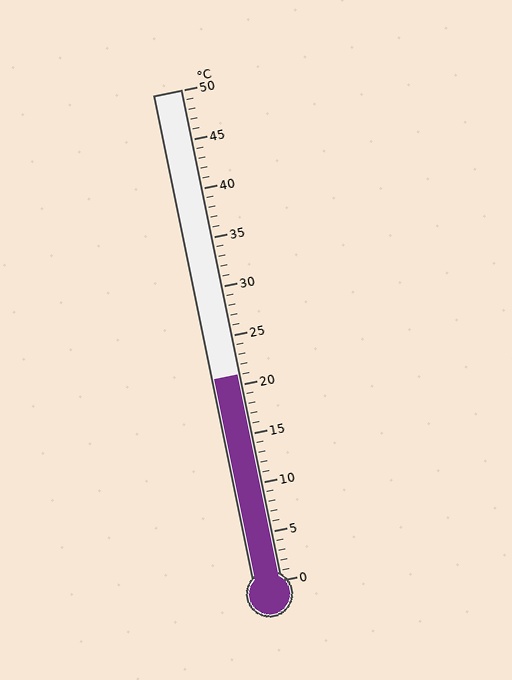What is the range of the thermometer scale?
The thermometer scale ranges from 0°C to 50°C.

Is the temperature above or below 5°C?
The temperature is above 5°C.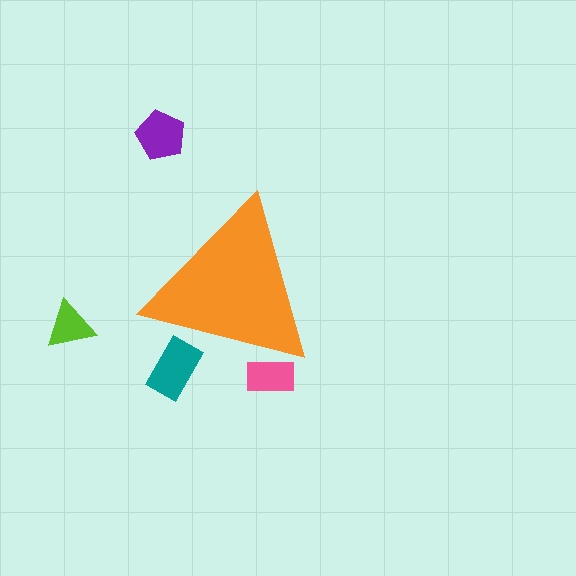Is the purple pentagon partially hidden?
No, the purple pentagon is fully visible.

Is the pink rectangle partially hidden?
Yes, the pink rectangle is partially hidden behind the orange triangle.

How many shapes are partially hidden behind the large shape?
2 shapes are partially hidden.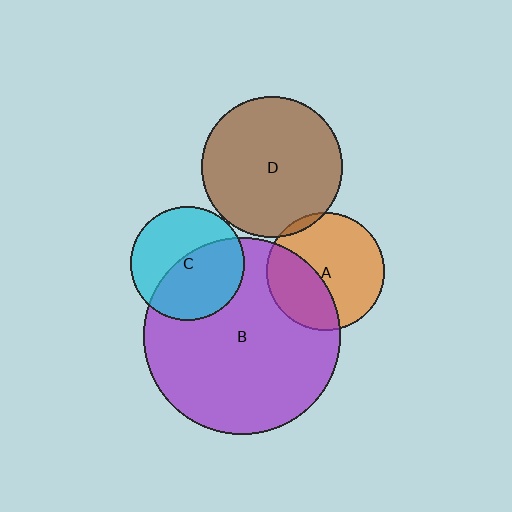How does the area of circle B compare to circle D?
Approximately 2.0 times.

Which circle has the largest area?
Circle B (purple).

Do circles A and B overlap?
Yes.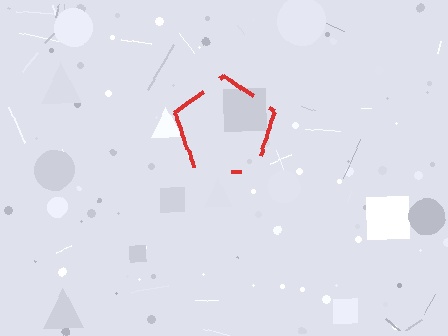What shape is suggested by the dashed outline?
The dashed outline suggests a pentagon.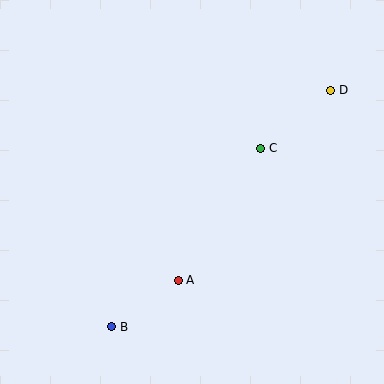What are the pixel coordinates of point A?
Point A is at (178, 280).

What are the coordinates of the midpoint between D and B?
The midpoint between D and B is at (221, 208).